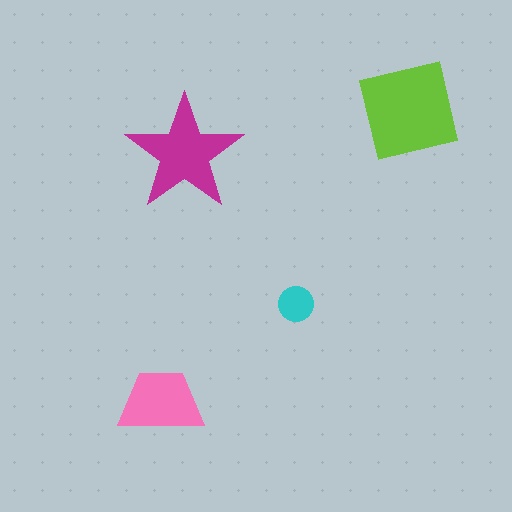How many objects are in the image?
There are 4 objects in the image.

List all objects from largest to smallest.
The lime square, the magenta star, the pink trapezoid, the cyan circle.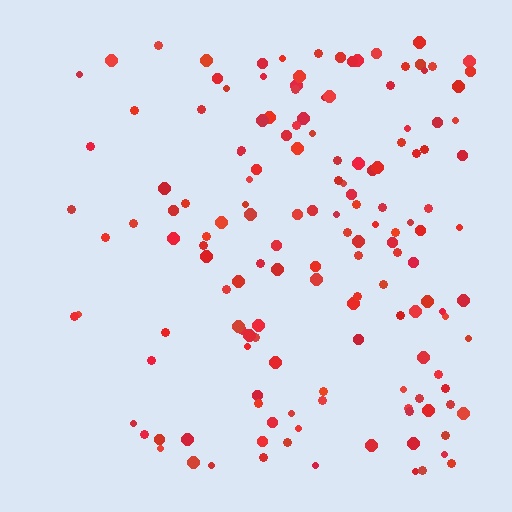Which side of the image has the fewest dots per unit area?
The left.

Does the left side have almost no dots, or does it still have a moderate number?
Still a moderate number, just noticeably fewer than the right.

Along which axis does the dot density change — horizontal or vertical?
Horizontal.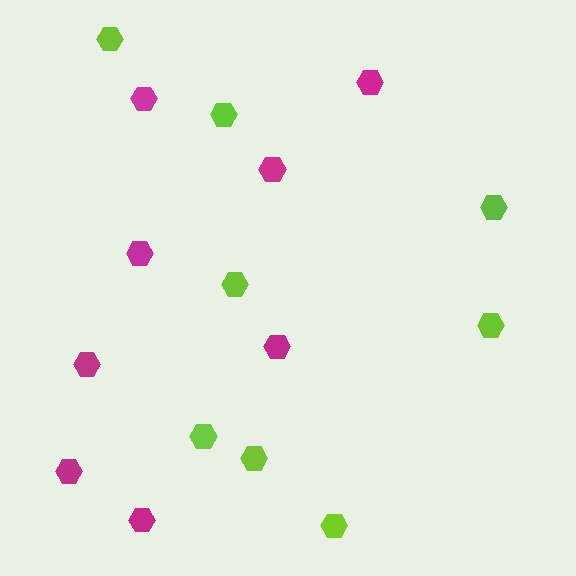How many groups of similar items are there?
There are 2 groups: one group of magenta hexagons (8) and one group of lime hexagons (8).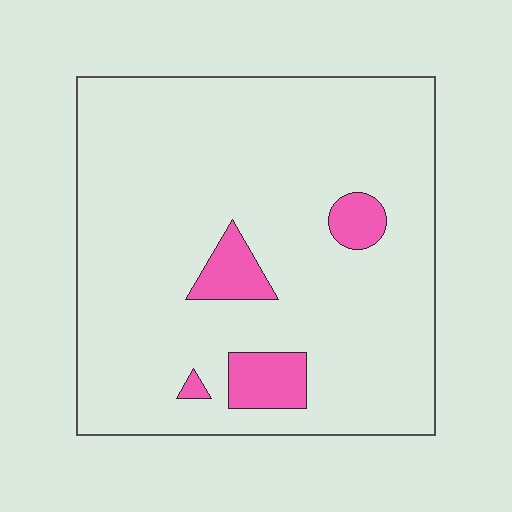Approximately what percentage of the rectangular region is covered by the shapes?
Approximately 10%.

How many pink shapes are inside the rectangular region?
4.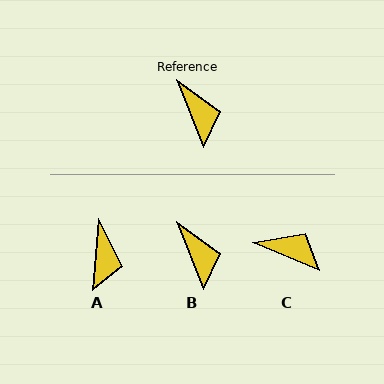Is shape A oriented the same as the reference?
No, it is off by about 26 degrees.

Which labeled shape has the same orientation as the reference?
B.